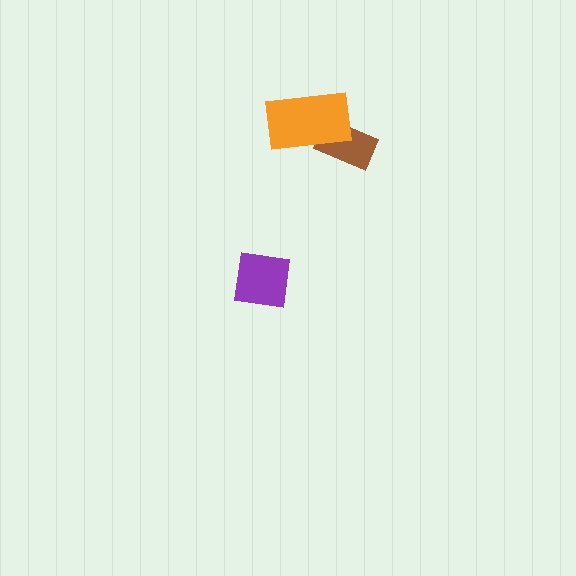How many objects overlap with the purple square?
0 objects overlap with the purple square.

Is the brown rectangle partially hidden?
Yes, it is partially covered by another shape.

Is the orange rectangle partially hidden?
No, no other shape covers it.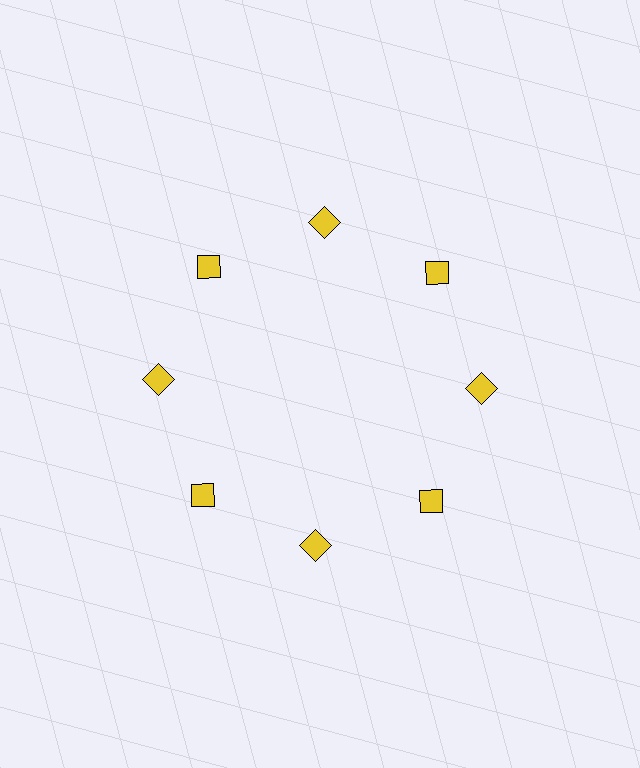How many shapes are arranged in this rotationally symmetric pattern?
There are 8 shapes, arranged in 8 groups of 1.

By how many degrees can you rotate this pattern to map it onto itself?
The pattern maps onto itself every 45 degrees of rotation.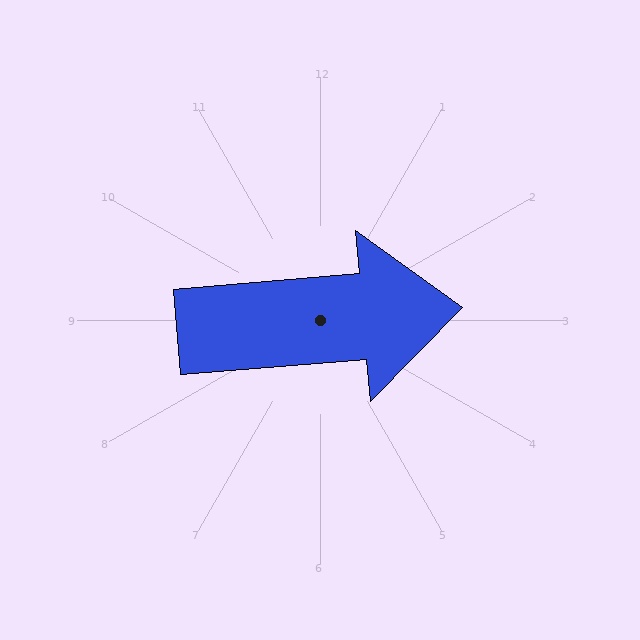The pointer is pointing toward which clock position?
Roughly 3 o'clock.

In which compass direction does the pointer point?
East.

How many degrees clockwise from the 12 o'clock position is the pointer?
Approximately 85 degrees.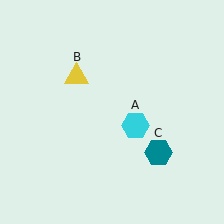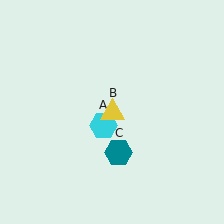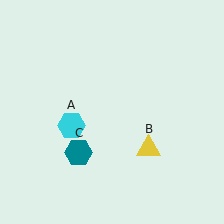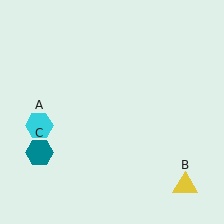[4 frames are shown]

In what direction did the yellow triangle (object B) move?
The yellow triangle (object B) moved down and to the right.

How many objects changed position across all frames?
3 objects changed position: cyan hexagon (object A), yellow triangle (object B), teal hexagon (object C).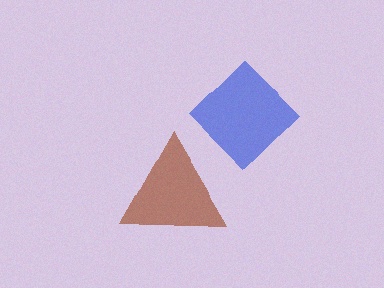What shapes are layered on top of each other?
The layered shapes are: a brown triangle, a blue diamond.